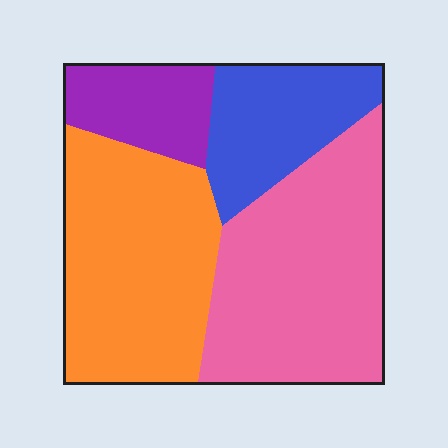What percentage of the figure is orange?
Orange covers roughly 35% of the figure.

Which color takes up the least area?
Purple, at roughly 10%.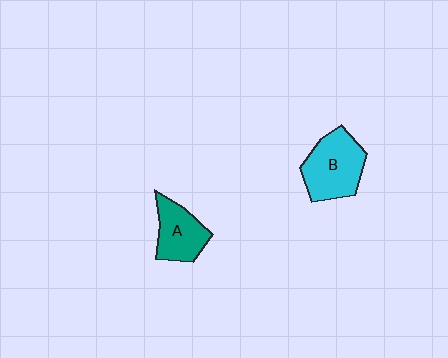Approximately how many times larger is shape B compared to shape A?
Approximately 1.3 times.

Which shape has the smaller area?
Shape A (teal).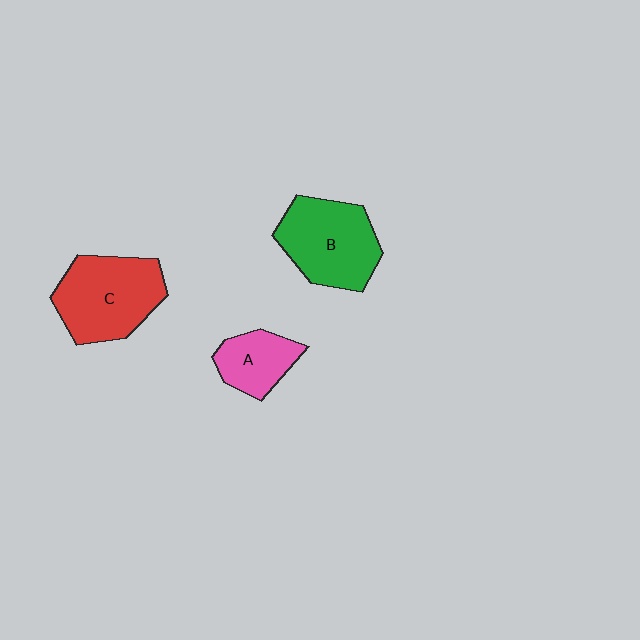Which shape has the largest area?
Shape C (red).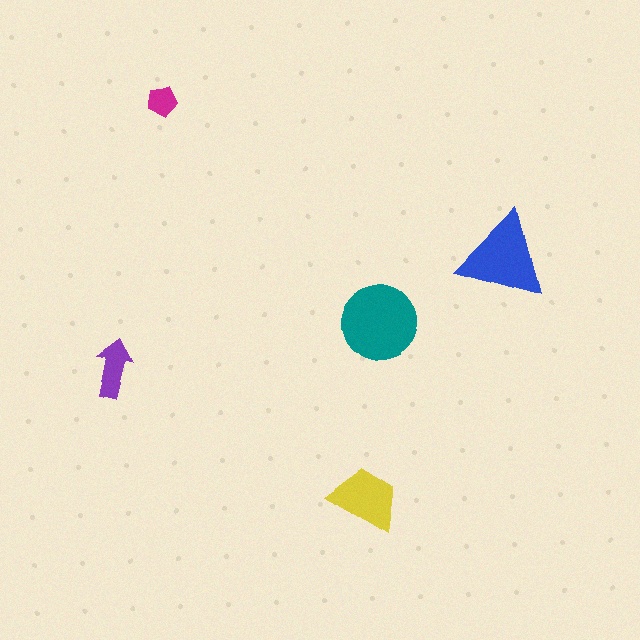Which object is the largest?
The teal circle.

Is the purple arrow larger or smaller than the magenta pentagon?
Larger.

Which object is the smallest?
The magenta pentagon.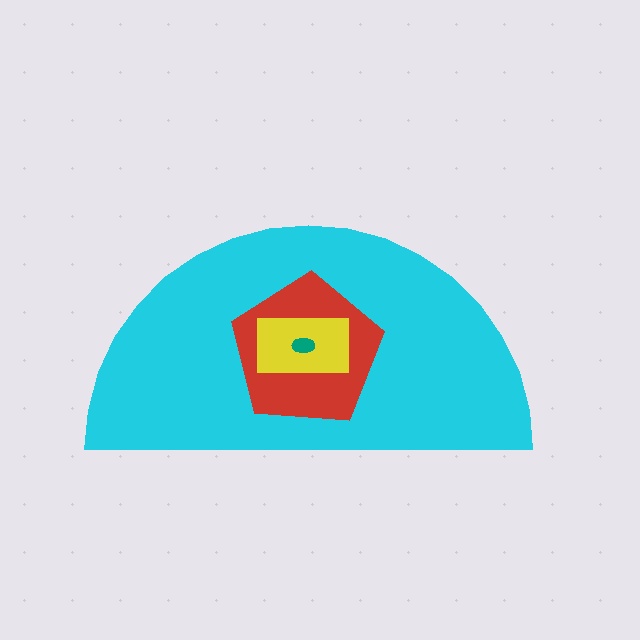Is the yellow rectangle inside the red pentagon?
Yes.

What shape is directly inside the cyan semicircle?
The red pentagon.